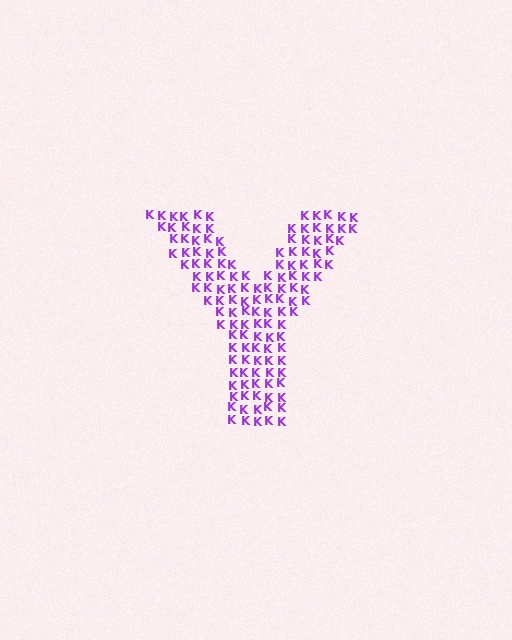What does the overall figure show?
The overall figure shows the letter Y.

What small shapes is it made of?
It is made of small letter K's.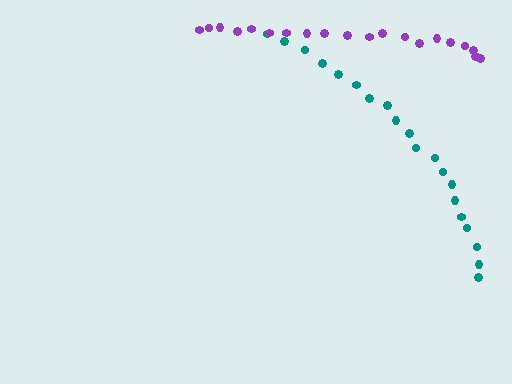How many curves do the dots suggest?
There are 2 distinct paths.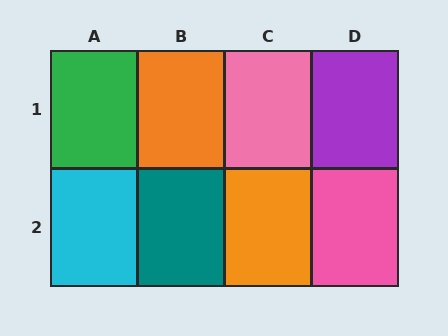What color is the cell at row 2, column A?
Cyan.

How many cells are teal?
1 cell is teal.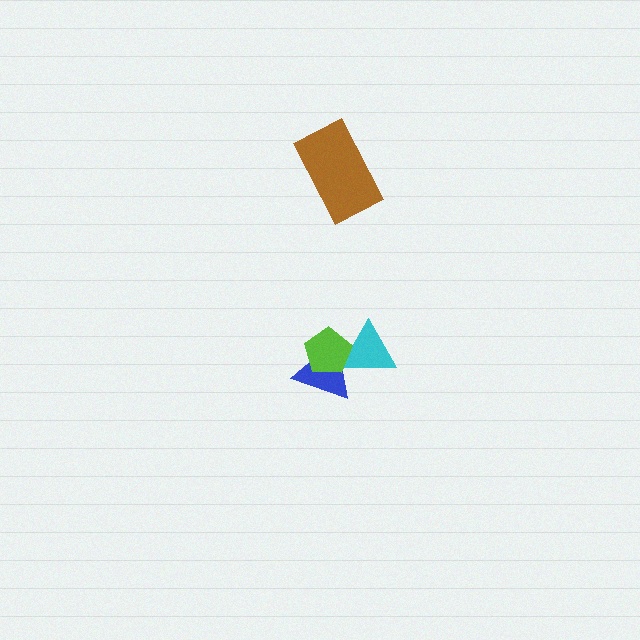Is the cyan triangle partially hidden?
Yes, it is partially covered by another shape.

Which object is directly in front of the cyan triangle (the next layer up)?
The blue triangle is directly in front of the cyan triangle.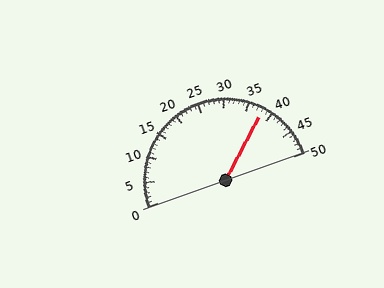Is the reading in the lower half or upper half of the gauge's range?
The reading is in the upper half of the range (0 to 50).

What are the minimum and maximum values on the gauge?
The gauge ranges from 0 to 50.